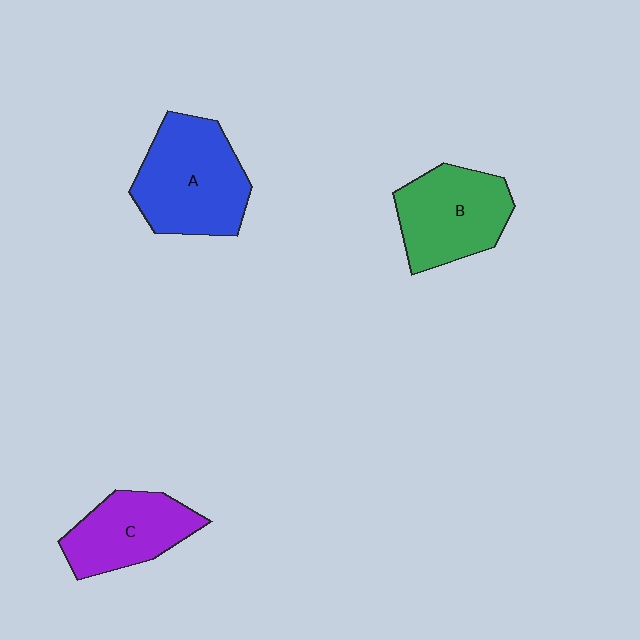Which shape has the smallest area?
Shape C (purple).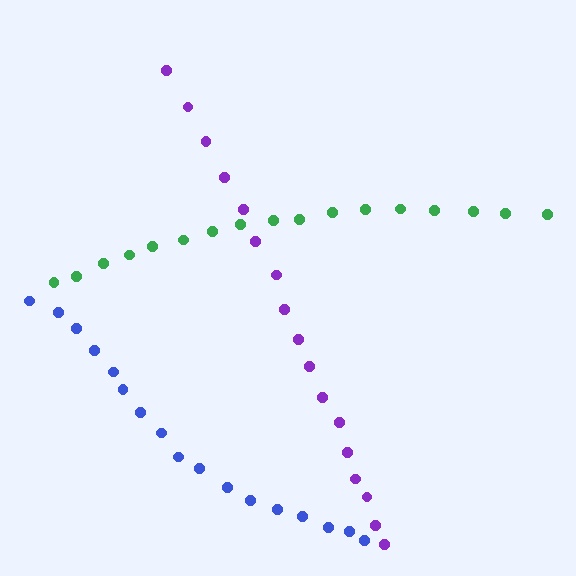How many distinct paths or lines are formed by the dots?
There are 3 distinct paths.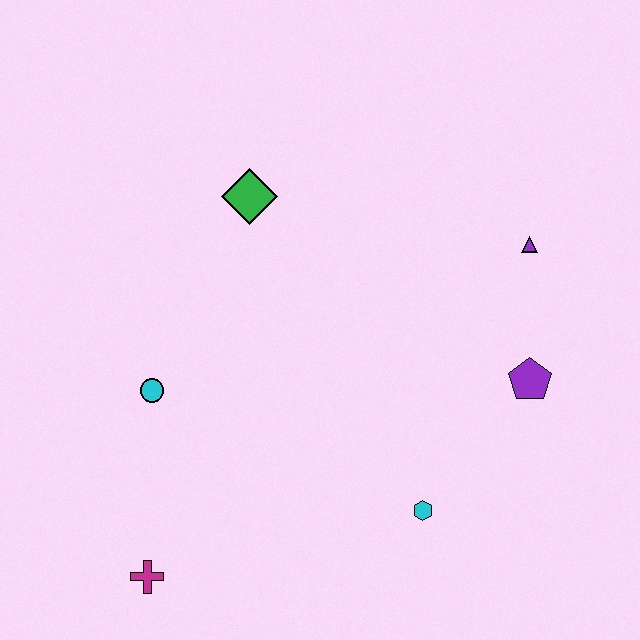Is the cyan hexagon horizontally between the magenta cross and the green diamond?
No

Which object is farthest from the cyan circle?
The purple triangle is farthest from the cyan circle.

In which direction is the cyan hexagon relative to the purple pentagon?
The cyan hexagon is below the purple pentagon.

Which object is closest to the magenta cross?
The cyan circle is closest to the magenta cross.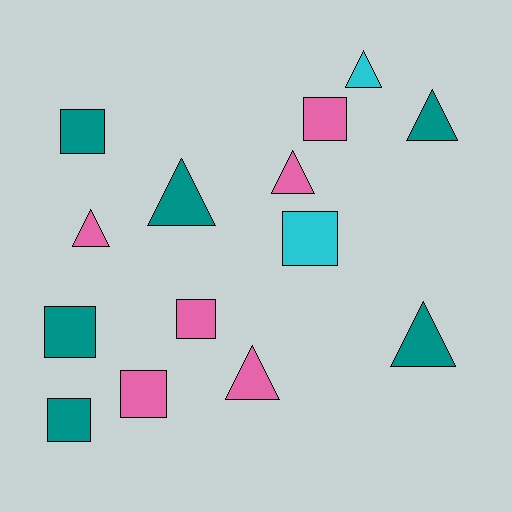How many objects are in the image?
There are 14 objects.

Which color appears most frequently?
Pink, with 6 objects.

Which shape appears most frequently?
Triangle, with 7 objects.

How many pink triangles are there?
There are 3 pink triangles.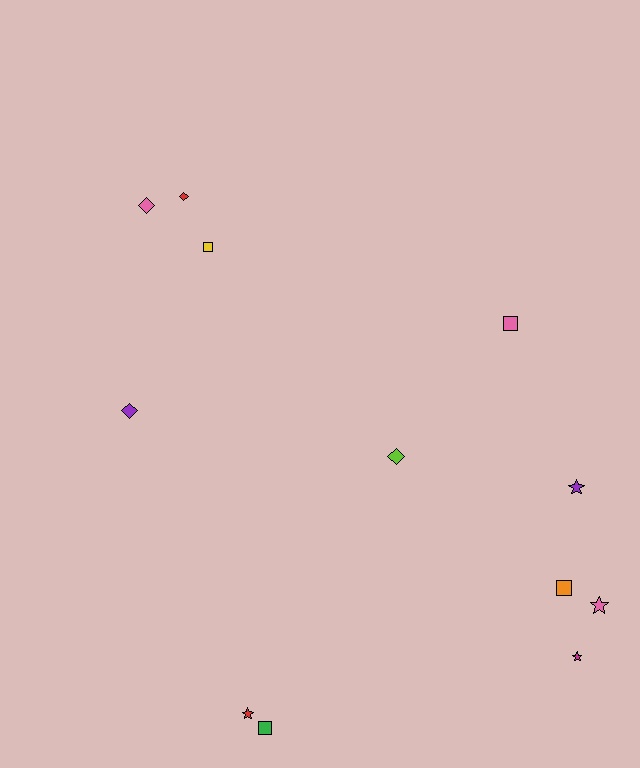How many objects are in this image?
There are 12 objects.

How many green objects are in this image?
There is 1 green object.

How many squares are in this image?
There are 4 squares.